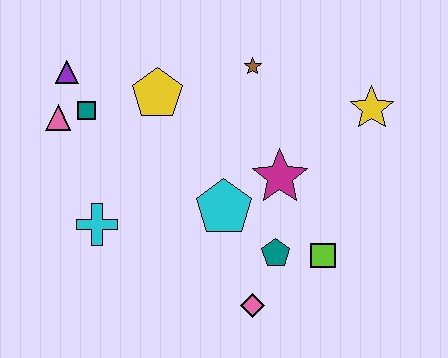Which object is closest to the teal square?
The pink triangle is closest to the teal square.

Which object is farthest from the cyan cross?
The yellow star is farthest from the cyan cross.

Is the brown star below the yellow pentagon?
No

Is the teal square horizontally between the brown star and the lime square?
No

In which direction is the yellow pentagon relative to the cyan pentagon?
The yellow pentagon is above the cyan pentagon.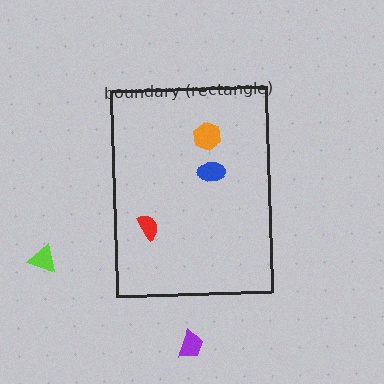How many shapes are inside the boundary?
3 inside, 2 outside.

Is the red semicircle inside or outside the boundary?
Inside.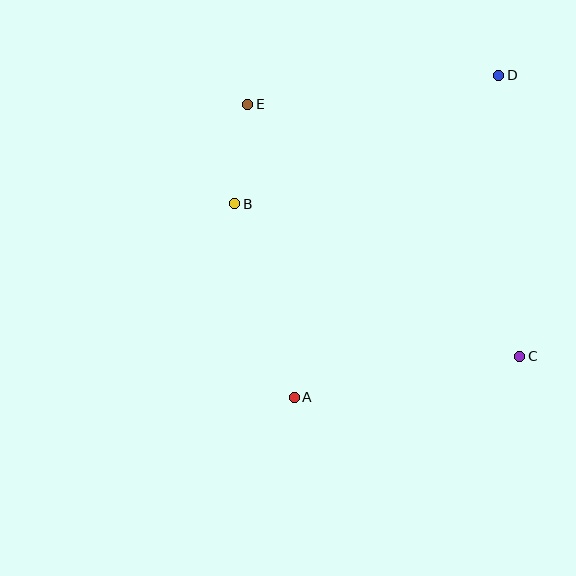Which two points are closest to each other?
Points B and E are closest to each other.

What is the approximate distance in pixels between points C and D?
The distance between C and D is approximately 282 pixels.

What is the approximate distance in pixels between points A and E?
The distance between A and E is approximately 297 pixels.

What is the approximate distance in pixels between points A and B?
The distance between A and B is approximately 202 pixels.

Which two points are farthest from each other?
Points A and D are farthest from each other.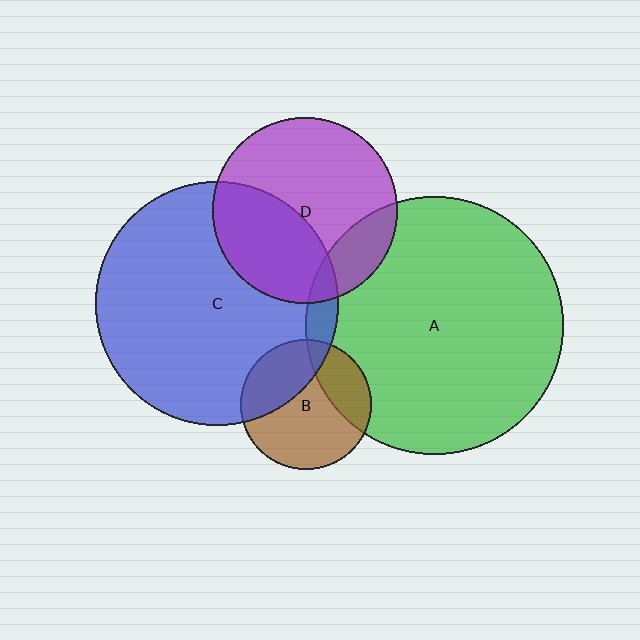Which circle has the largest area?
Circle A (green).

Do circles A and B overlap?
Yes.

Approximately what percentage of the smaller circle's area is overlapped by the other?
Approximately 25%.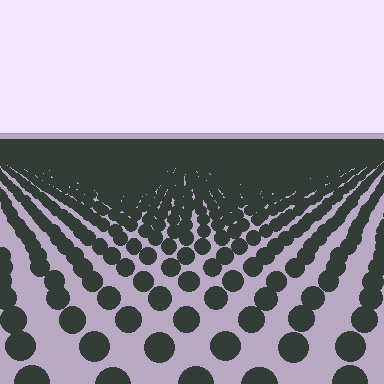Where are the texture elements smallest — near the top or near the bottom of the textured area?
Near the top.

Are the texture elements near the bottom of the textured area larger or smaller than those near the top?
Larger. Near the bottom, elements are closer to the viewer and appear at a bigger on-screen size.